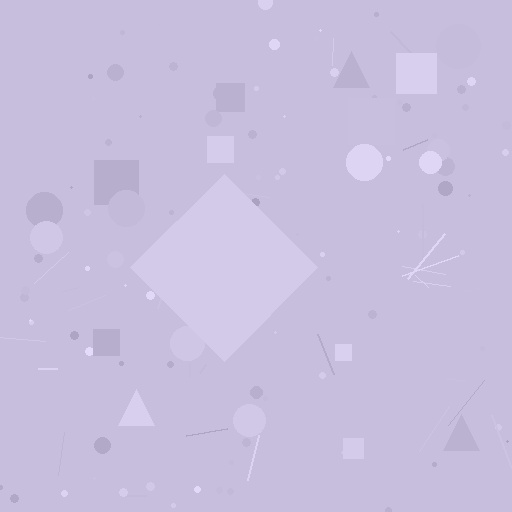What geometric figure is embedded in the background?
A diamond is embedded in the background.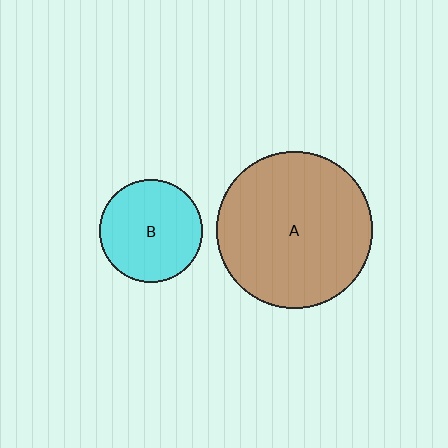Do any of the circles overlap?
No, none of the circles overlap.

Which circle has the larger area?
Circle A (brown).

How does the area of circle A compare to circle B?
Approximately 2.3 times.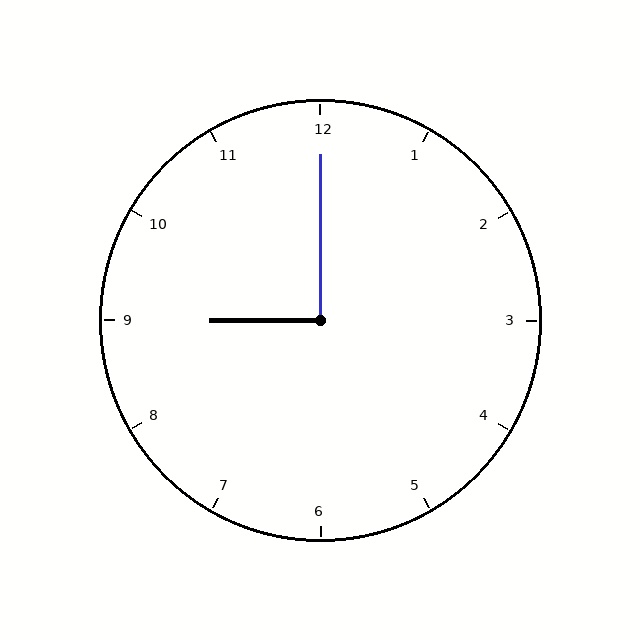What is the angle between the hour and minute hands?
Approximately 90 degrees.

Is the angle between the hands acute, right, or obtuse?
It is right.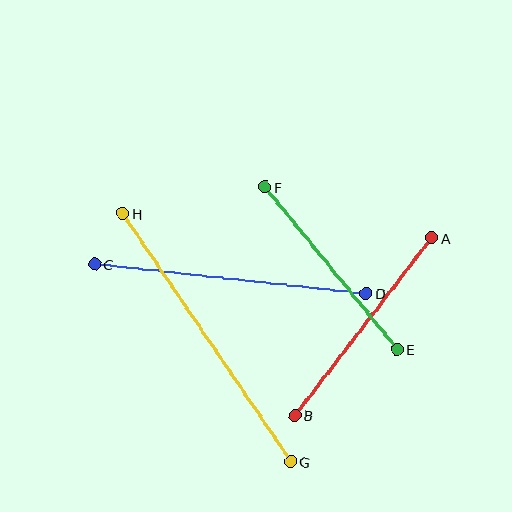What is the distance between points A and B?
The distance is approximately 224 pixels.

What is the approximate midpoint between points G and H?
The midpoint is at approximately (207, 337) pixels.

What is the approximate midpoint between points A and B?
The midpoint is at approximately (363, 326) pixels.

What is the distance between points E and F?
The distance is approximately 210 pixels.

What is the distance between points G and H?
The distance is approximately 300 pixels.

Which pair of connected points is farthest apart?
Points G and H are farthest apart.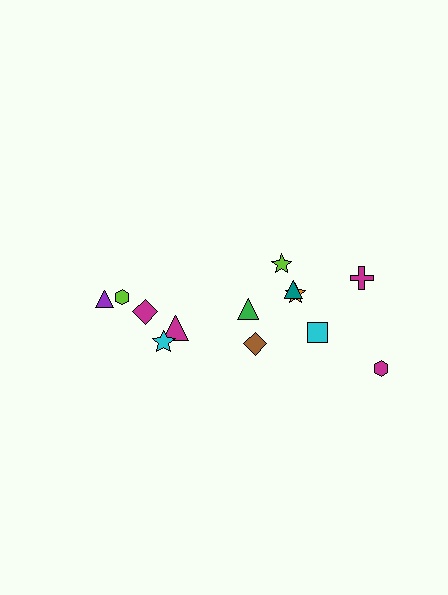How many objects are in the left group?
There are 5 objects.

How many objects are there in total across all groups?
There are 13 objects.